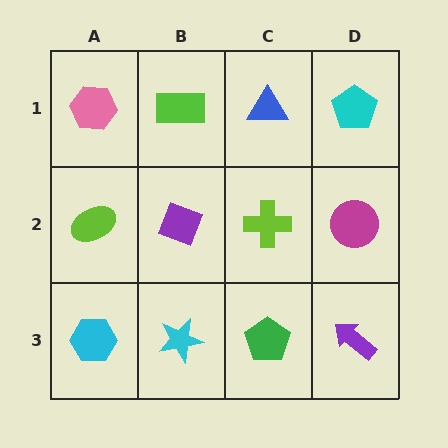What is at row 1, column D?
A cyan pentagon.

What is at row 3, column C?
A green pentagon.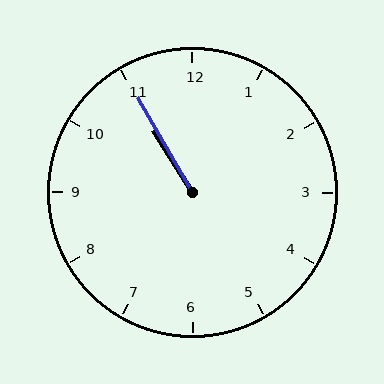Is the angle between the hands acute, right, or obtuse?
It is acute.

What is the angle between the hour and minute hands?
Approximately 2 degrees.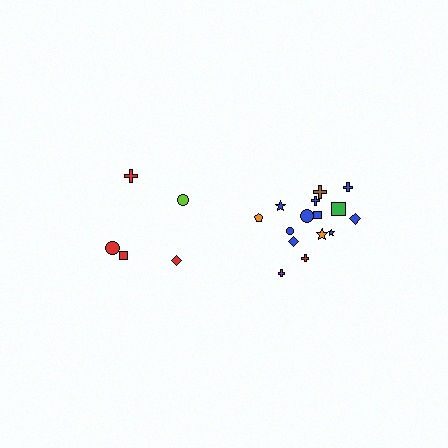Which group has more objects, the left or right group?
The right group.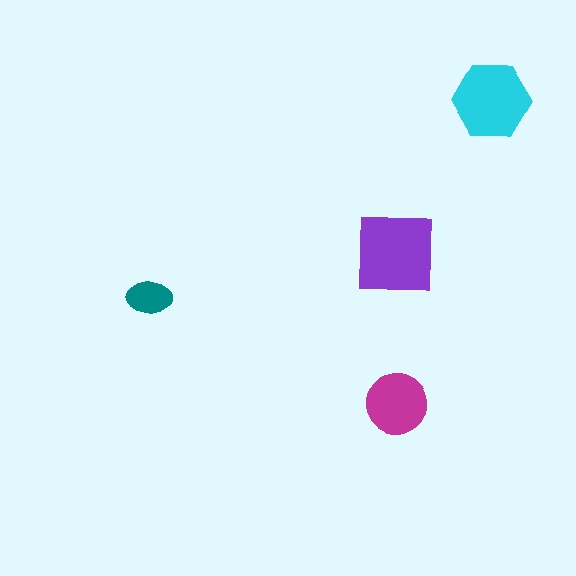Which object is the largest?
The purple square.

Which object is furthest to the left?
The teal ellipse is leftmost.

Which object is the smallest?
The teal ellipse.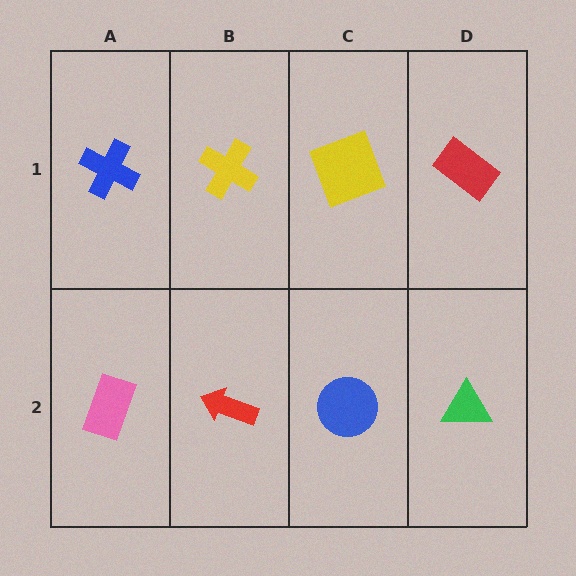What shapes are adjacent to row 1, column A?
A pink rectangle (row 2, column A), a yellow cross (row 1, column B).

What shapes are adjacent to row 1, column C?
A blue circle (row 2, column C), a yellow cross (row 1, column B), a red rectangle (row 1, column D).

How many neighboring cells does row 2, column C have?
3.